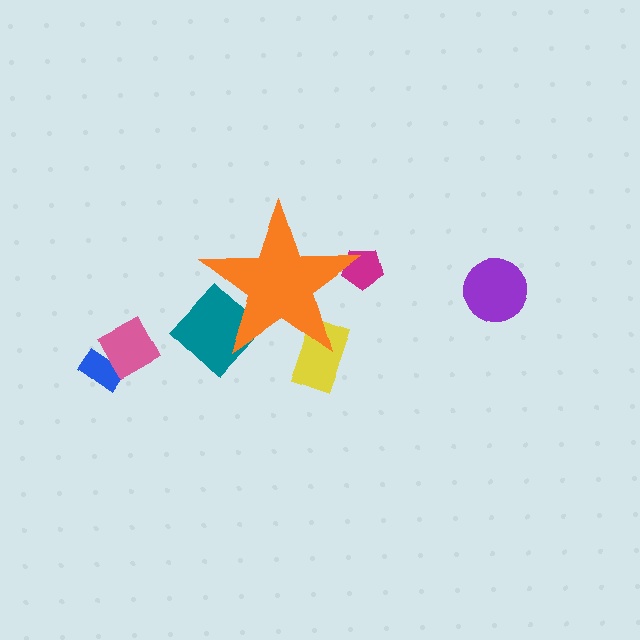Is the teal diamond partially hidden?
Yes, the teal diamond is partially hidden behind the orange star.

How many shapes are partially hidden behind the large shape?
3 shapes are partially hidden.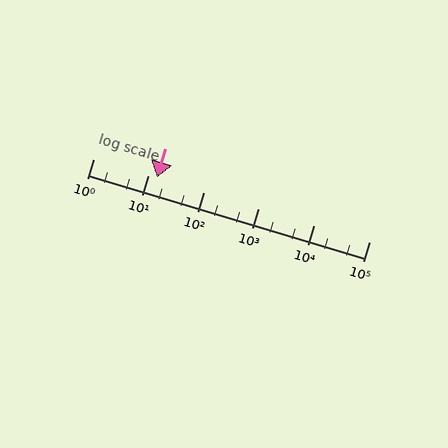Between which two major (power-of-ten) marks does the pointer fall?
The pointer is between 10 and 100.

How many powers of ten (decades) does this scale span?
The scale spans 5 decades, from 1 to 100000.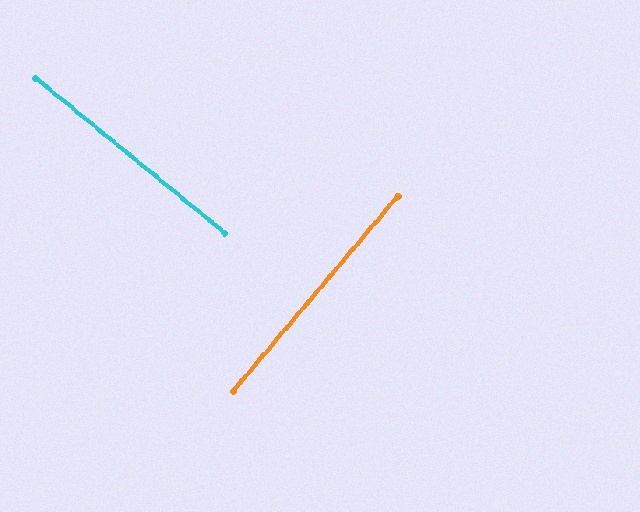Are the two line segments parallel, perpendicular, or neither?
Perpendicular — they meet at approximately 89°.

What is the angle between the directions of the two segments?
Approximately 89 degrees.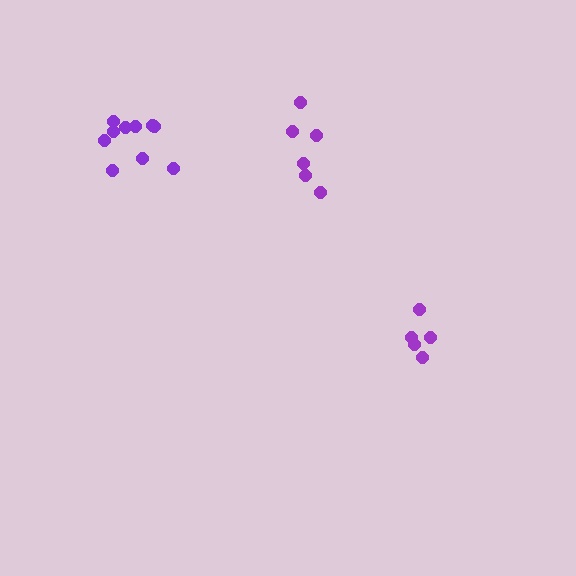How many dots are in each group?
Group 1: 5 dots, Group 2: 6 dots, Group 3: 10 dots (21 total).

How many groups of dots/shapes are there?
There are 3 groups.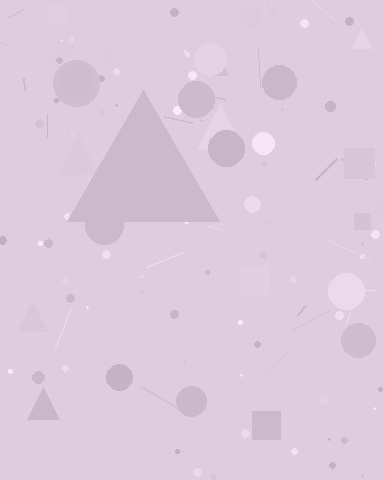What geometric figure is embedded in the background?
A triangle is embedded in the background.